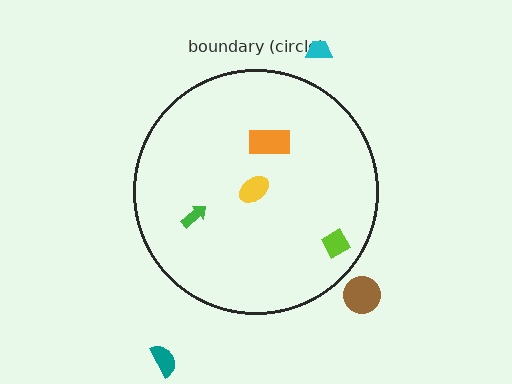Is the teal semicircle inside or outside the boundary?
Outside.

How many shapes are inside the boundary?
4 inside, 3 outside.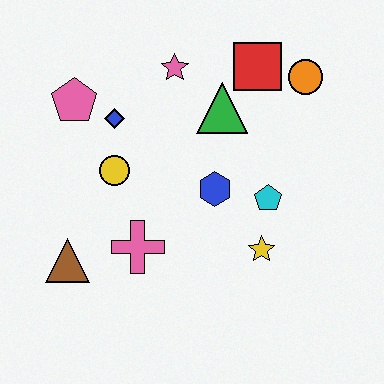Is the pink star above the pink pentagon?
Yes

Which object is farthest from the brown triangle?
The orange circle is farthest from the brown triangle.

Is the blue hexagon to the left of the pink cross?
No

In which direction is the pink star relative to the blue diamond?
The pink star is to the right of the blue diamond.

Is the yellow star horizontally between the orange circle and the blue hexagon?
Yes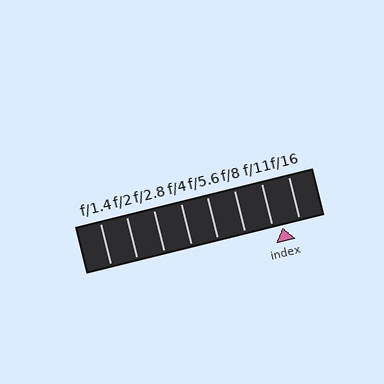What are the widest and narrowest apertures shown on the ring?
The widest aperture shown is f/1.4 and the narrowest is f/16.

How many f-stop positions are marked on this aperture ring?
There are 8 f-stop positions marked.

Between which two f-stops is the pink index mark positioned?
The index mark is between f/11 and f/16.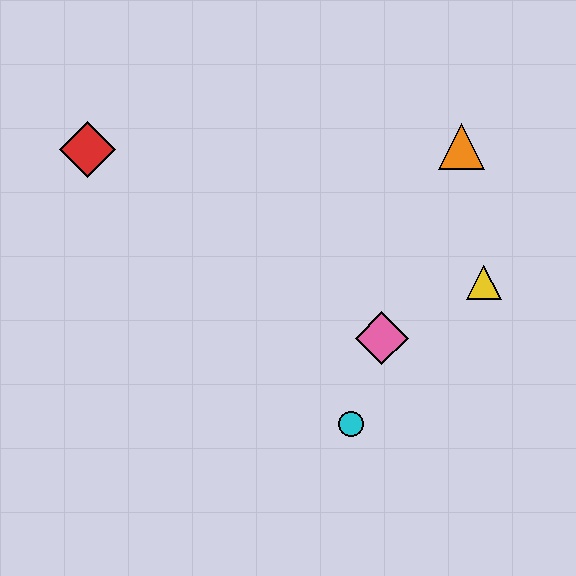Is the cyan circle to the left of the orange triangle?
Yes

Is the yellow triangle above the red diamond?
No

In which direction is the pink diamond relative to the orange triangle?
The pink diamond is below the orange triangle.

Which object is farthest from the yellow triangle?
The red diamond is farthest from the yellow triangle.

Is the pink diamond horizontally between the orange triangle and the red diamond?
Yes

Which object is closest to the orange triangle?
The yellow triangle is closest to the orange triangle.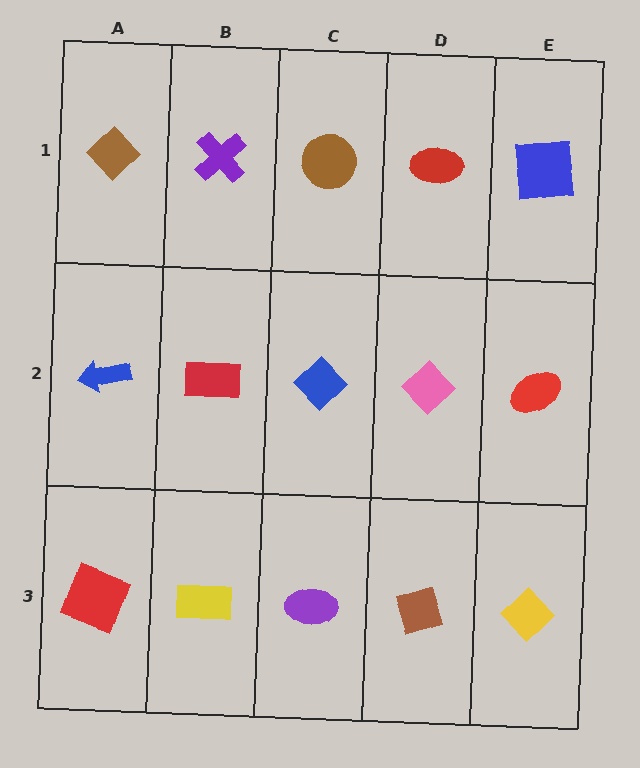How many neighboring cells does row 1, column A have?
2.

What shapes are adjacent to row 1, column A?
A blue arrow (row 2, column A), a purple cross (row 1, column B).